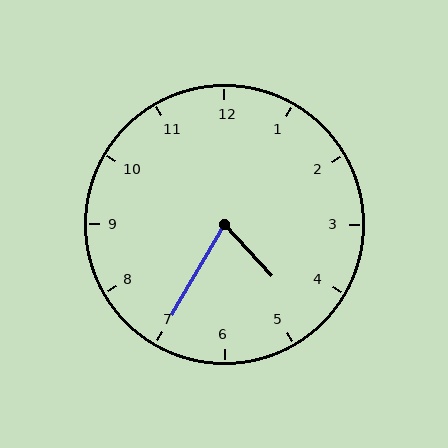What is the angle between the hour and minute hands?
Approximately 72 degrees.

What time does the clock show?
4:35.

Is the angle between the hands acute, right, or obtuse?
It is acute.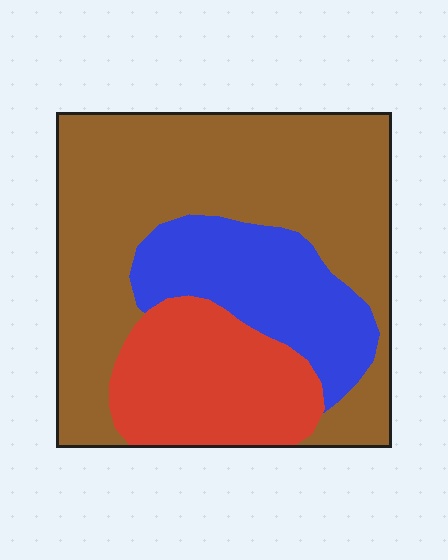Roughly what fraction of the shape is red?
Red takes up about one fifth (1/5) of the shape.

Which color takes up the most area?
Brown, at roughly 55%.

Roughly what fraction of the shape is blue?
Blue covers around 20% of the shape.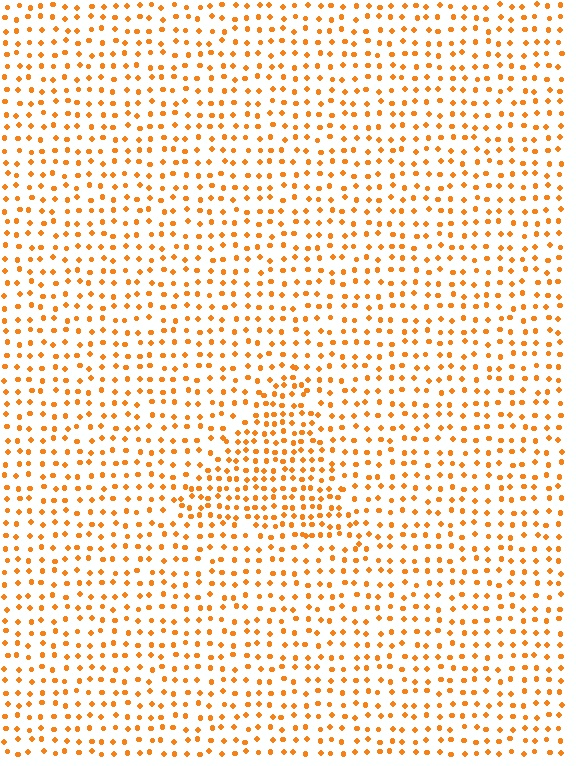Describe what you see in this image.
The image contains small orange elements arranged at two different densities. A triangle-shaped region is visible where the elements are more densely packed than the surrounding area.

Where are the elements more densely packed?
The elements are more densely packed inside the triangle boundary.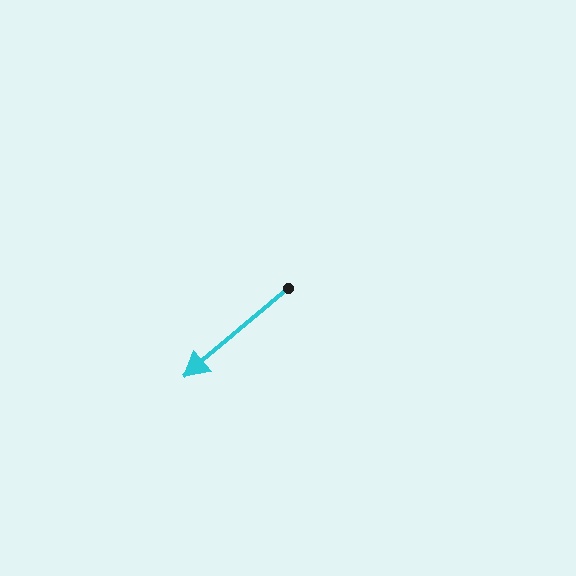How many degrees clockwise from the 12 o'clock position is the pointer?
Approximately 230 degrees.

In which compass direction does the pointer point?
Southwest.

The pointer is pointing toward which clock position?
Roughly 8 o'clock.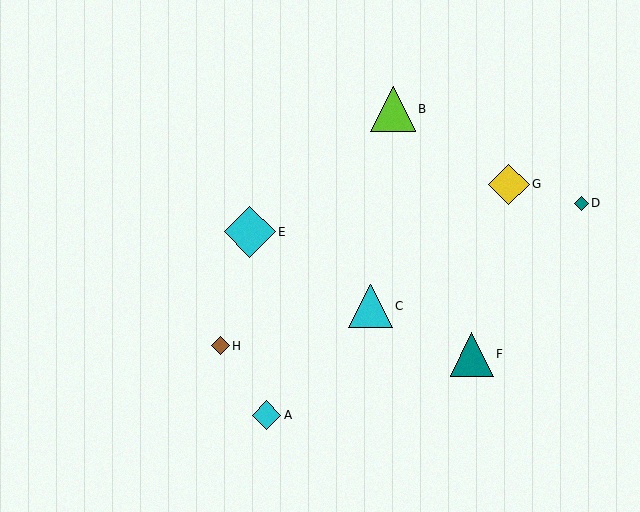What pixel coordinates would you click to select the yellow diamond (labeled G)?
Click at (509, 184) to select the yellow diamond G.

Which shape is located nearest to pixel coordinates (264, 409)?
The cyan diamond (labeled A) at (266, 415) is nearest to that location.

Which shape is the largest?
The cyan diamond (labeled E) is the largest.